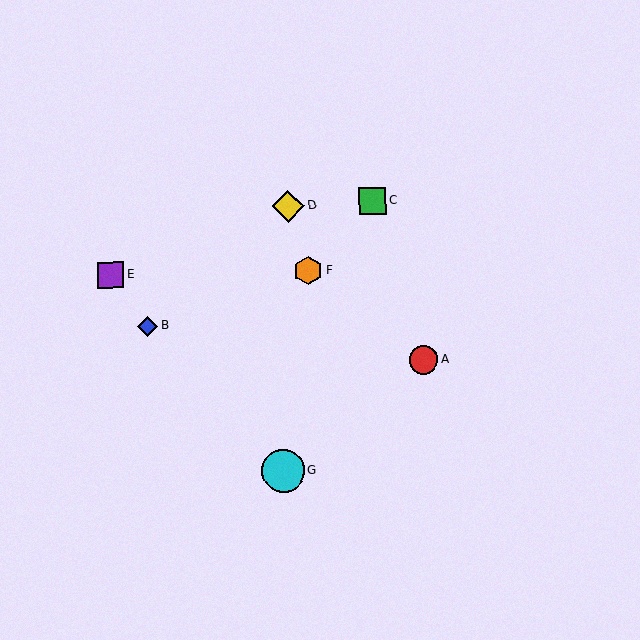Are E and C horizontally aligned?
No, E is at y≈275 and C is at y≈201.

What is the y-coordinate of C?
Object C is at y≈201.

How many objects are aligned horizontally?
2 objects (E, F) are aligned horizontally.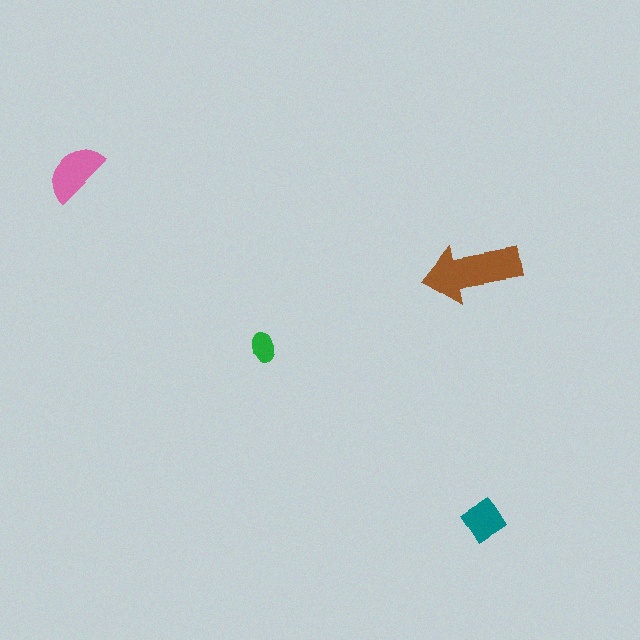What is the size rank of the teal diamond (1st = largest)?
3rd.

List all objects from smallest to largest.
The green ellipse, the teal diamond, the pink semicircle, the brown arrow.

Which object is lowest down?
The teal diamond is bottommost.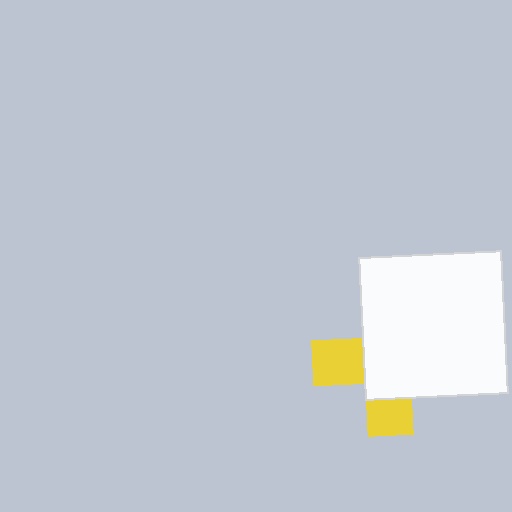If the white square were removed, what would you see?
You would see the complete yellow cross.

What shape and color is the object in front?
The object in front is a white square.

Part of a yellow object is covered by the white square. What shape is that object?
It is a cross.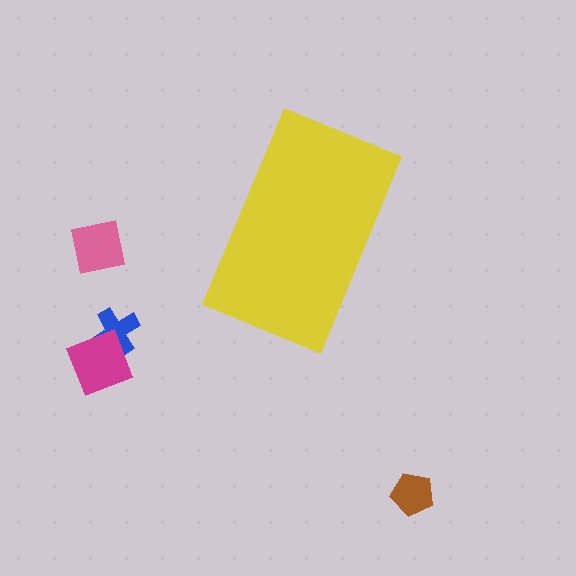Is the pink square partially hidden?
No, the pink square is fully visible.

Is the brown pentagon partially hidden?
No, the brown pentagon is fully visible.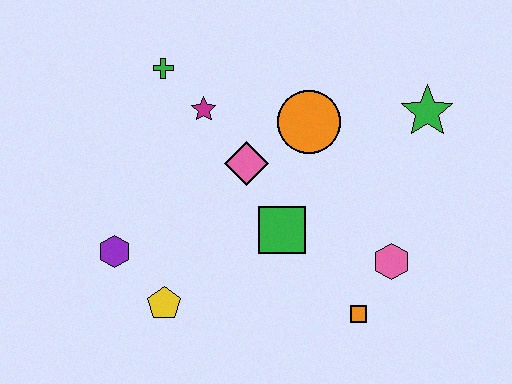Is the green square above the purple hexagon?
Yes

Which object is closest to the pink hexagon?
The orange square is closest to the pink hexagon.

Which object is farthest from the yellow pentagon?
The green star is farthest from the yellow pentagon.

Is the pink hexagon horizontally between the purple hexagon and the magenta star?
No